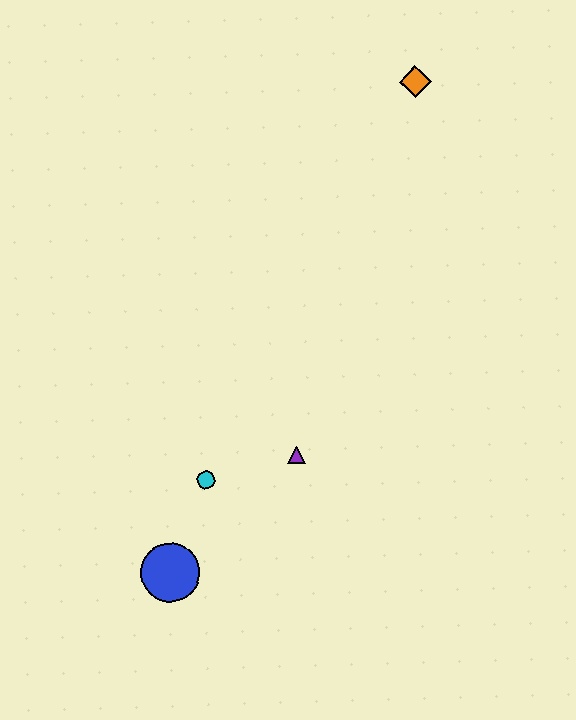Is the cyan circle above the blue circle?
Yes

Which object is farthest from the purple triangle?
The orange diamond is farthest from the purple triangle.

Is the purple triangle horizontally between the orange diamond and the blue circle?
Yes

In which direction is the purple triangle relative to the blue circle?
The purple triangle is to the right of the blue circle.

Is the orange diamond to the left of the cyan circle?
No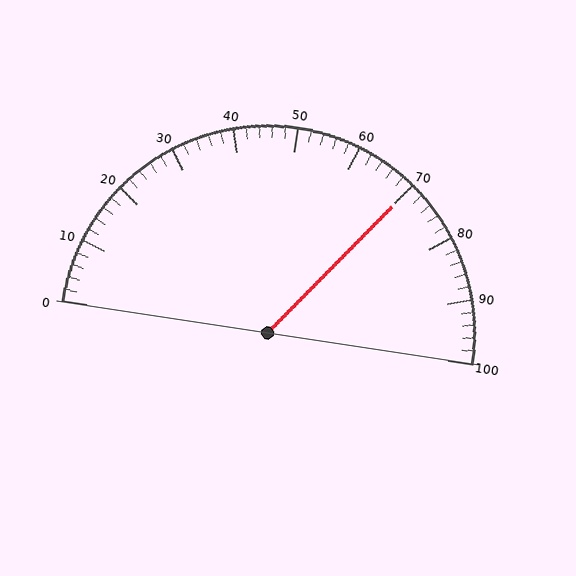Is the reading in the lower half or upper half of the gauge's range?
The reading is in the upper half of the range (0 to 100).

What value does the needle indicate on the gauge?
The needle indicates approximately 70.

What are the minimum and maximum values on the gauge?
The gauge ranges from 0 to 100.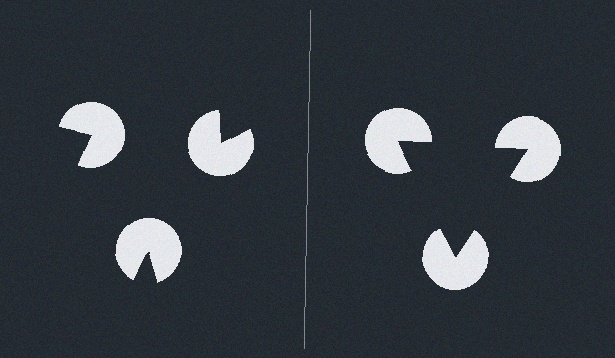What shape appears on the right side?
An illusory triangle.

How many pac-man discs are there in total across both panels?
6 — 3 on each side.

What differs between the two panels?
The pac-man discs are positioned identically on both sides; only the wedge orientations differ. On the right they align to a triangle; on the left they are misaligned.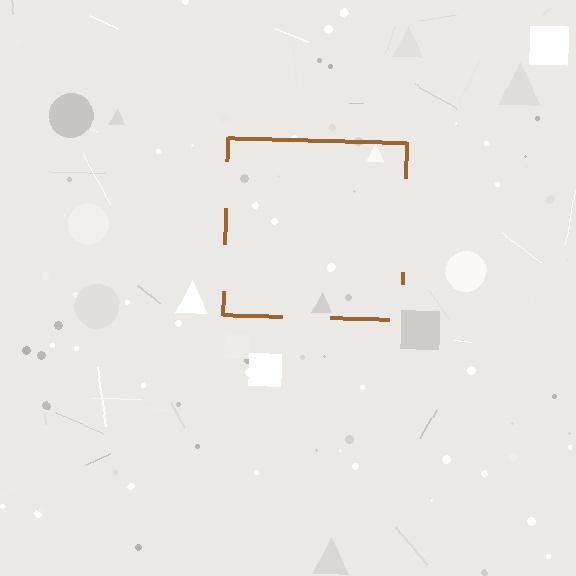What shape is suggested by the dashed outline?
The dashed outline suggests a square.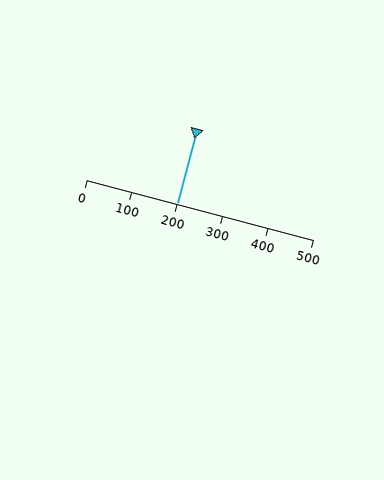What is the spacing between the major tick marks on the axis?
The major ticks are spaced 100 apart.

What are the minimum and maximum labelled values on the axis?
The axis runs from 0 to 500.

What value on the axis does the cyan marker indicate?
The marker indicates approximately 200.